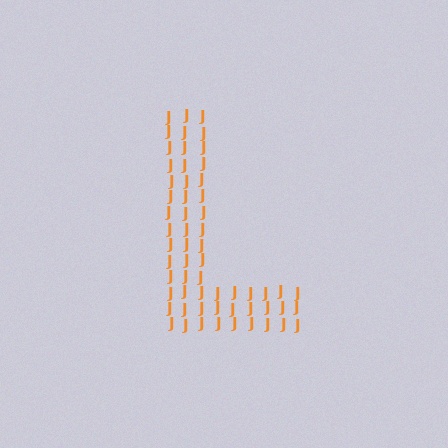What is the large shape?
The large shape is the letter L.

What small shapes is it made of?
It is made of small letter J's.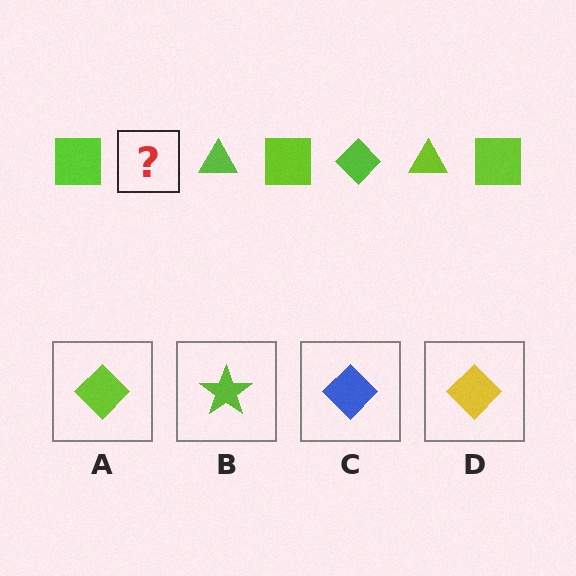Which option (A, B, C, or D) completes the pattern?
A.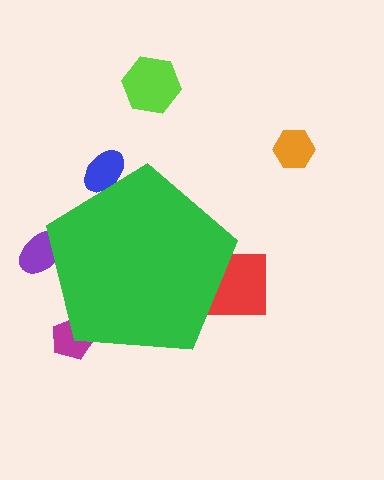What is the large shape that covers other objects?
A green pentagon.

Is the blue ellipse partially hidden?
Yes, the blue ellipse is partially hidden behind the green pentagon.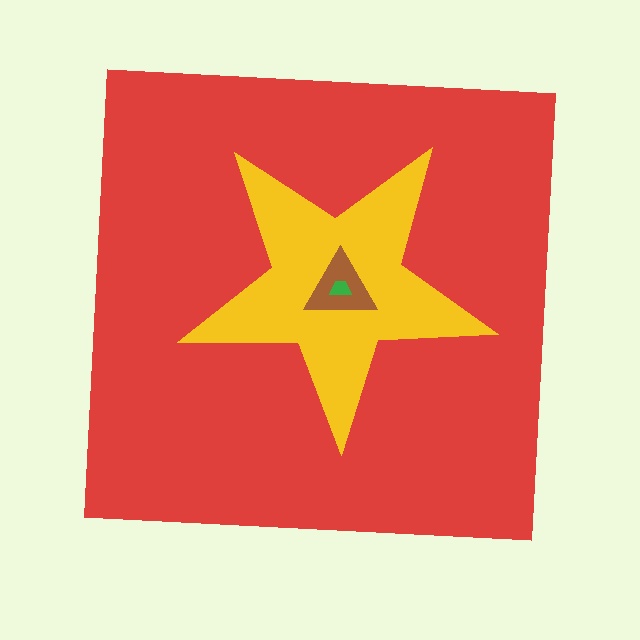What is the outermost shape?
The red square.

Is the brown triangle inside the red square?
Yes.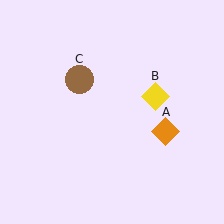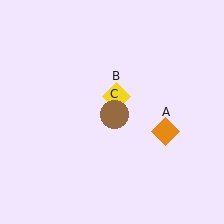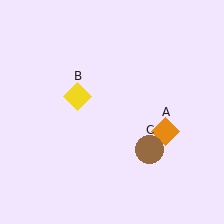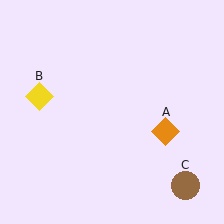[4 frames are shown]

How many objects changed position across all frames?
2 objects changed position: yellow diamond (object B), brown circle (object C).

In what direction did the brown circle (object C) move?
The brown circle (object C) moved down and to the right.